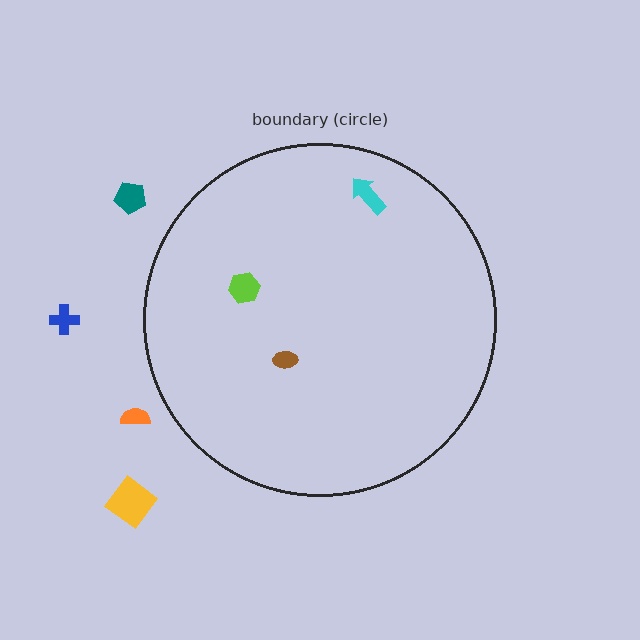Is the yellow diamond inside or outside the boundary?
Outside.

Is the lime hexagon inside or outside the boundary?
Inside.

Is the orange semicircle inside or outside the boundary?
Outside.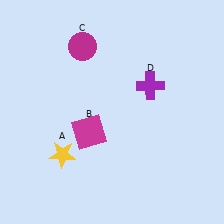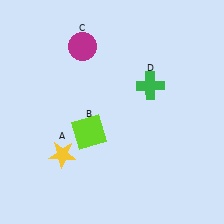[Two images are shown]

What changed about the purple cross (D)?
In Image 1, D is purple. In Image 2, it changed to green.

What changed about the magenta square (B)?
In Image 1, B is magenta. In Image 2, it changed to lime.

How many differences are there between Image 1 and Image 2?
There are 2 differences between the two images.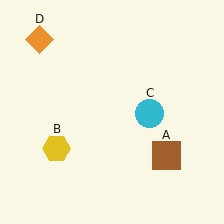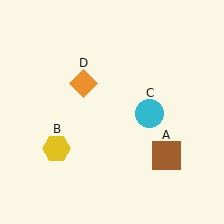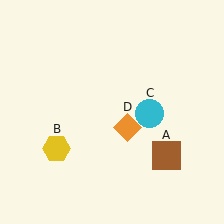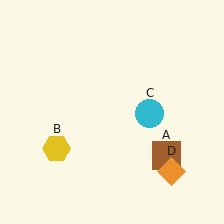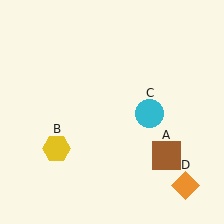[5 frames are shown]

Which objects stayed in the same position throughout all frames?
Brown square (object A) and yellow hexagon (object B) and cyan circle (object C) remained stationary.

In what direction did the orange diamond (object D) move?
The orange diamond (object D) moved down and to the right.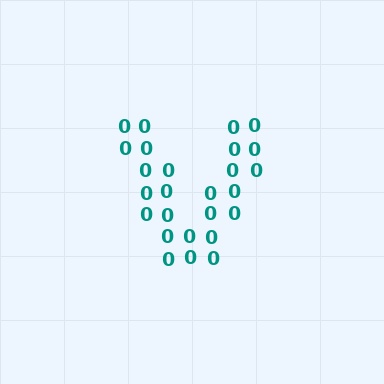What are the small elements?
The small elements are digit 0's.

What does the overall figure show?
The overall figure shows the letter V.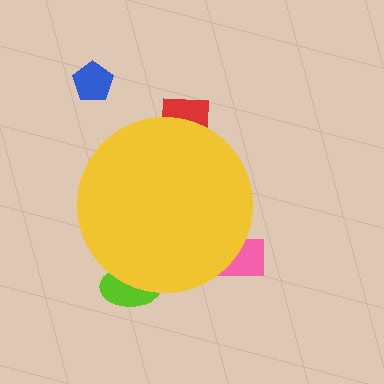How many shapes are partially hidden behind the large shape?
3 shapes are partially hidden.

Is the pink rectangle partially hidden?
Yes, the pink rectangle is partially hidden behind the yellow circle.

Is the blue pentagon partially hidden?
No, the blue pentagon is fully visible.